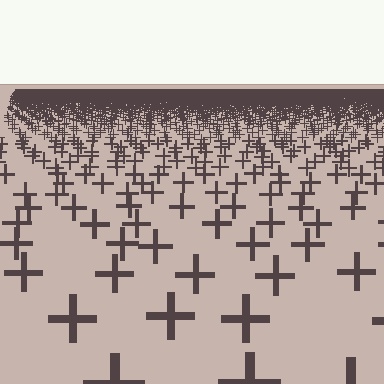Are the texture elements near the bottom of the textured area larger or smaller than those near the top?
Larger. Near the bottom, elements are closer to the viewer and appear at a bigger on-screen size.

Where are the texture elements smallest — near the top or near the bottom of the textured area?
Near the top.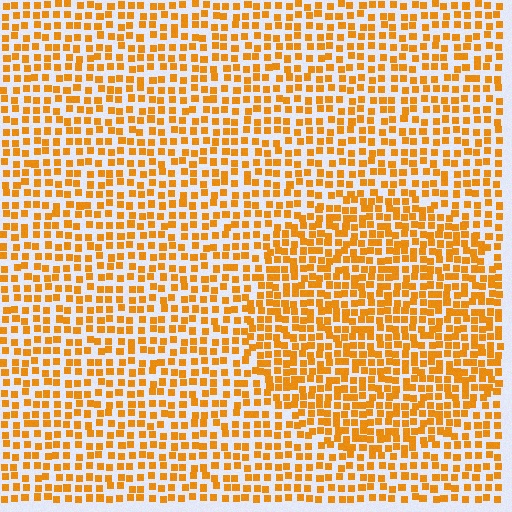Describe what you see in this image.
The image contains small orange elements arranged at two different densities. A circle-shaped region is visible where the elements are more densely packed than the surrounding area.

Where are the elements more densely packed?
The elements are more densely packed inside the circle boundary.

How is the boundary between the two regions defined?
The boundary is defined by a change in element density (approximately 1.5x ratio). All elements are the same color, size, and shape.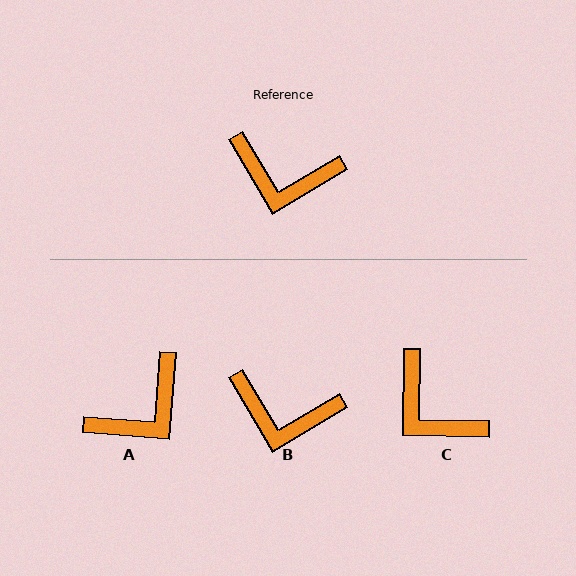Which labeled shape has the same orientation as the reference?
B.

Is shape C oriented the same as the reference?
No, it is off by about 32 degrees.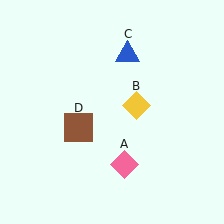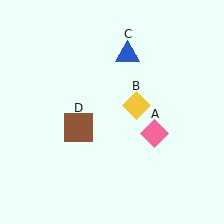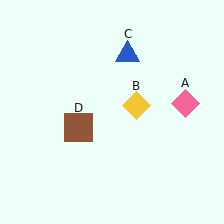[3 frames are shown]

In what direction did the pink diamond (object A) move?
The pink diamond (object A) moved up and to the right.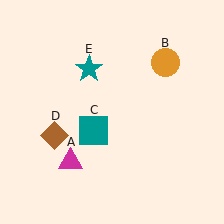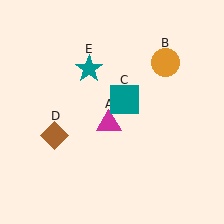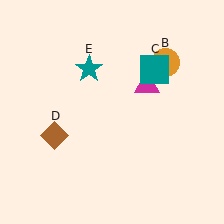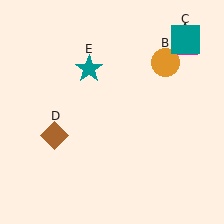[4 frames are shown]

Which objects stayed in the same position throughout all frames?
Orange circle (object B) and brown diamond (object D) and teal star (object E) remained stationary.